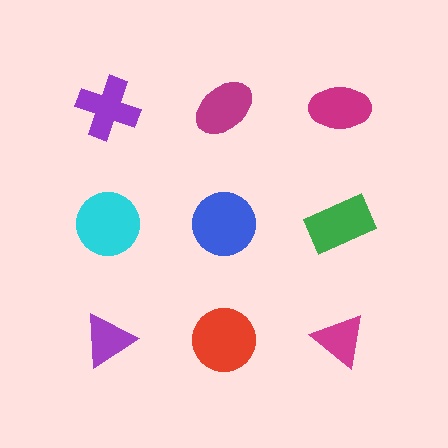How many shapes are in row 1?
3 shapes.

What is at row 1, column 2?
A magenta ellipse.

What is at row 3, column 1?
A purple triangle.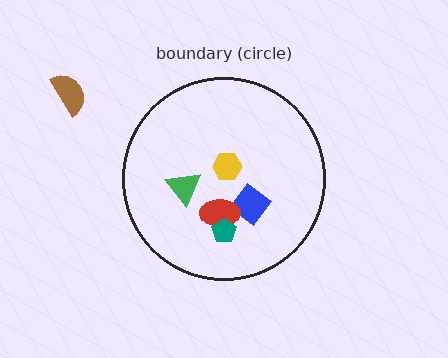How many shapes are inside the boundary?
5 inside, 1 outside.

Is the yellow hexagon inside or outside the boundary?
Inside.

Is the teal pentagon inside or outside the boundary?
Inside.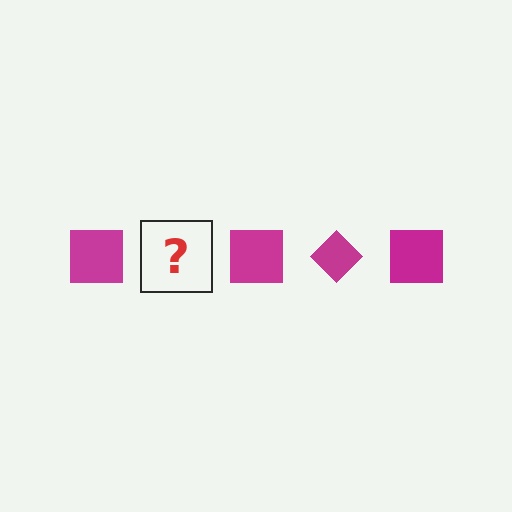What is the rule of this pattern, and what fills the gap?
The rule is that the pattern cycles through square, diamond shapes in magenta. The gap should be filled with a magenta diamond.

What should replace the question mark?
The question mark should be replaced with a magenta diamond.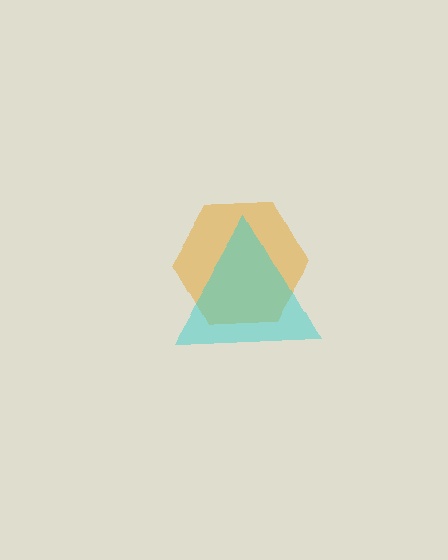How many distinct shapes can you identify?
There are 2 distinct shapes: an orange hexagon, a cyan triangle.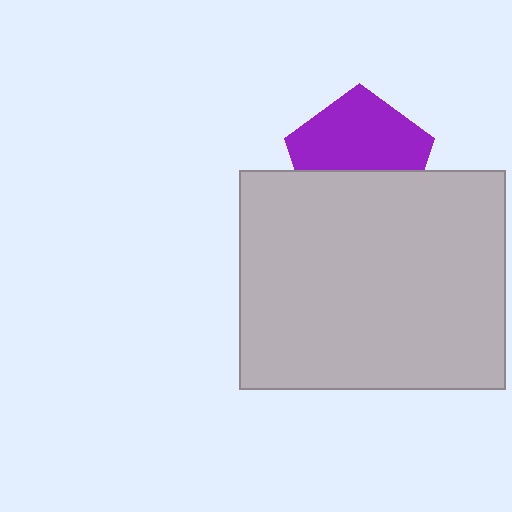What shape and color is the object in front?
The object in front is a light gray rectangle.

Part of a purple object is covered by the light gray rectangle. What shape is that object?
It is a pentagon.